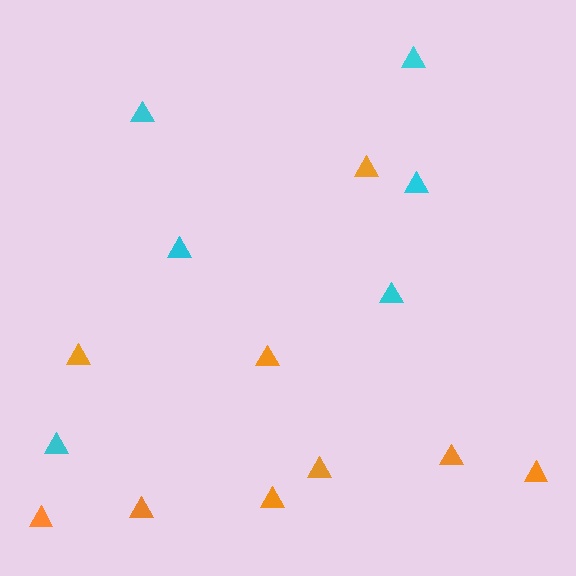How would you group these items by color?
There are 2 groups: one group of orange triangles (9) and one group of cyan triangles (6).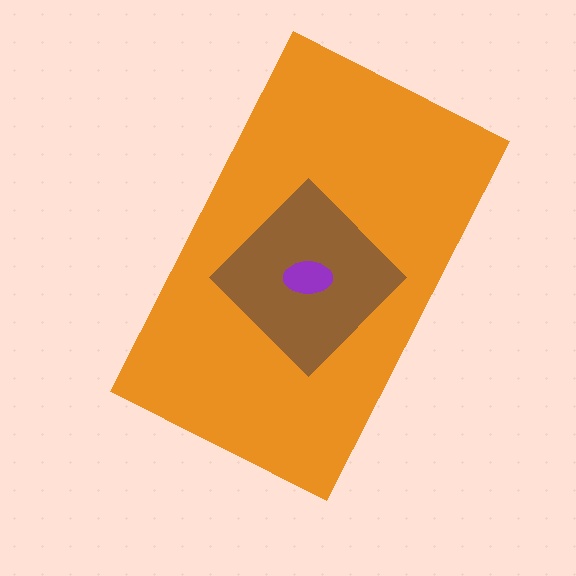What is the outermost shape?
The orange rectangle.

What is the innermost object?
The purple ellipse.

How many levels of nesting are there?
3.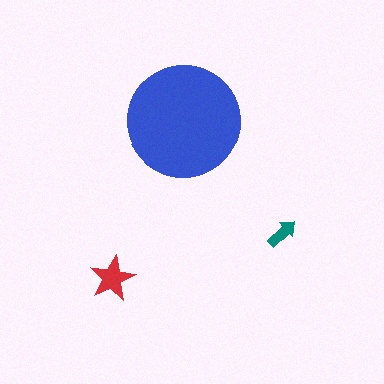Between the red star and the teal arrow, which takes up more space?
The red star.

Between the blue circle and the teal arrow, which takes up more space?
The blue circle.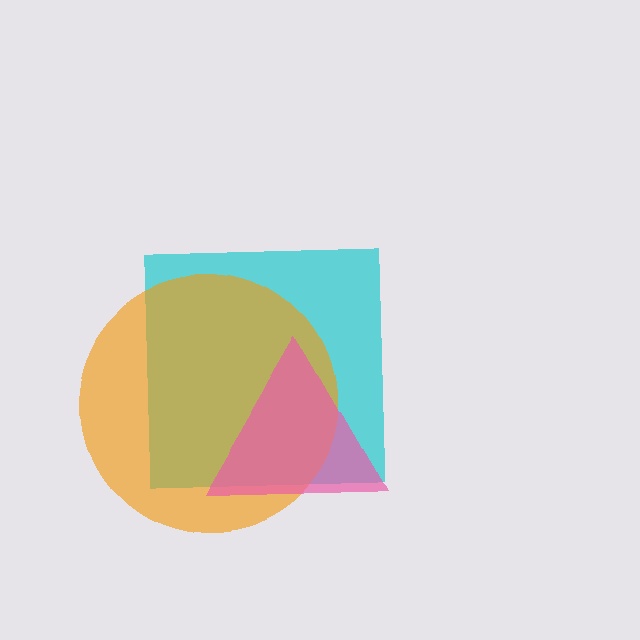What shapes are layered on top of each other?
The layered shapes are: a cyan square, an orange circle, a pink triangle.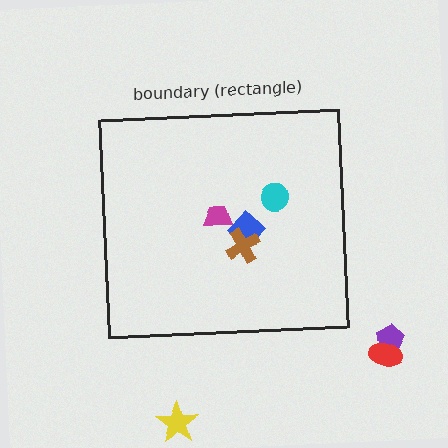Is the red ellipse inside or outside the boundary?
Outside.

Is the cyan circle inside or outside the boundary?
Inside.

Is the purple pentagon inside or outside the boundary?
Outside.